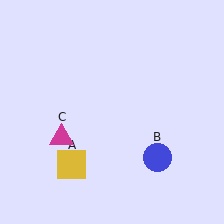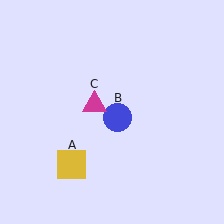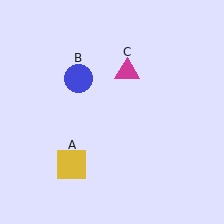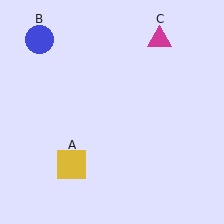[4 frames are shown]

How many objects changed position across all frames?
2 objects changed position: blue circle (object B), magenta triangle (object C).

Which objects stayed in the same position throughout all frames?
Yellow square (object A) remained stationary.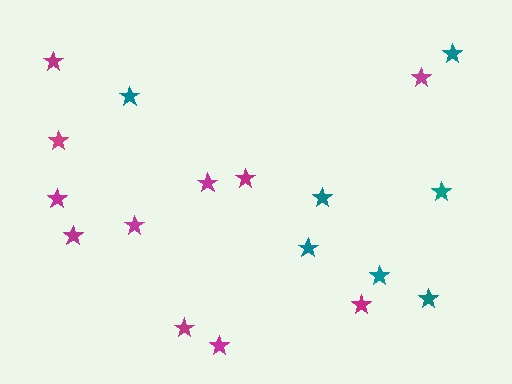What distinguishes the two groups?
There are 2 groups: one group of teal stars (7) and one group of magenta stars (11).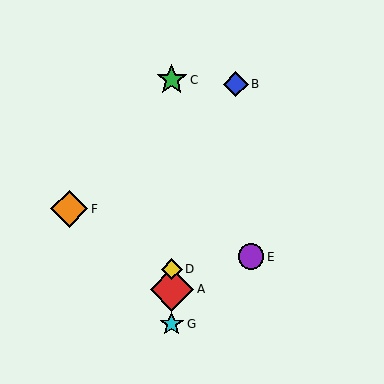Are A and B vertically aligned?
No, A is at x≈172 and B is at x≈236.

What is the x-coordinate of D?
Object D is at x≈172.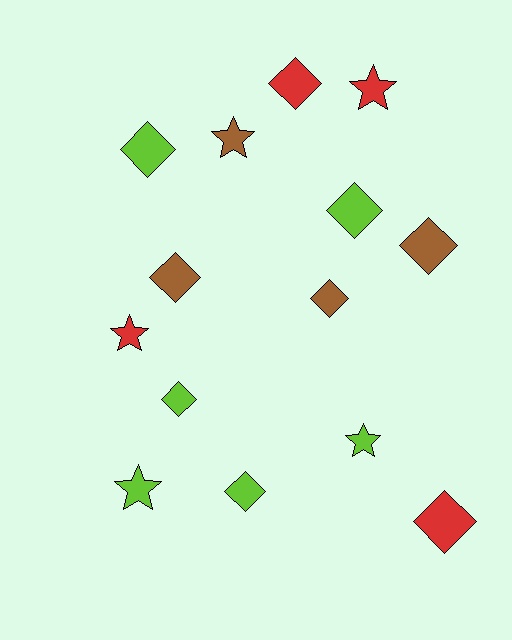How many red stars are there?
There are 2 red stars.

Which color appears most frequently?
Lime, with 6 objects.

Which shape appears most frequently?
Diamond, with 9 objects.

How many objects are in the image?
There are 14 objects.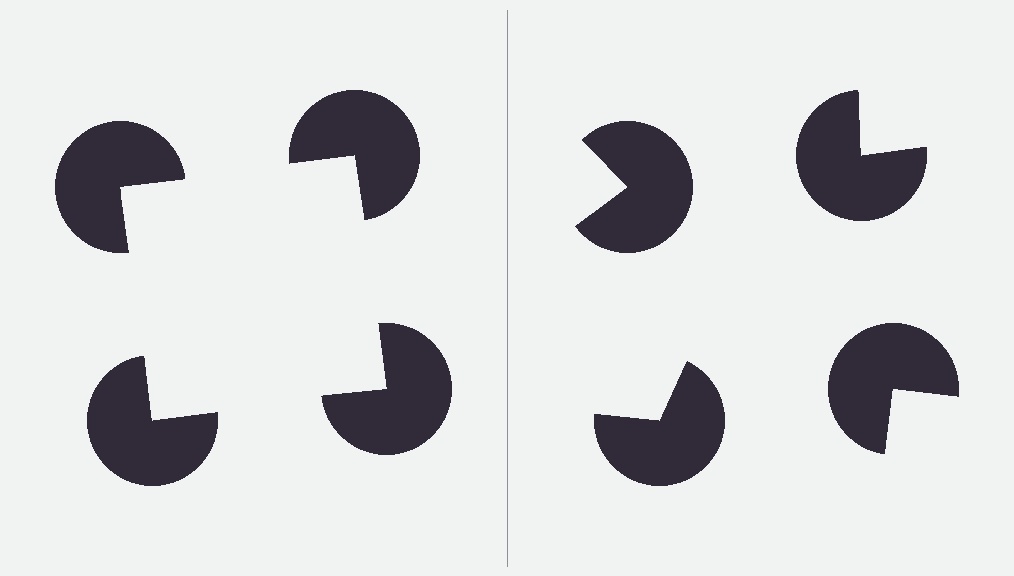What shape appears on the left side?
An illusory square.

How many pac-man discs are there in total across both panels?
8 — 4 on each side.